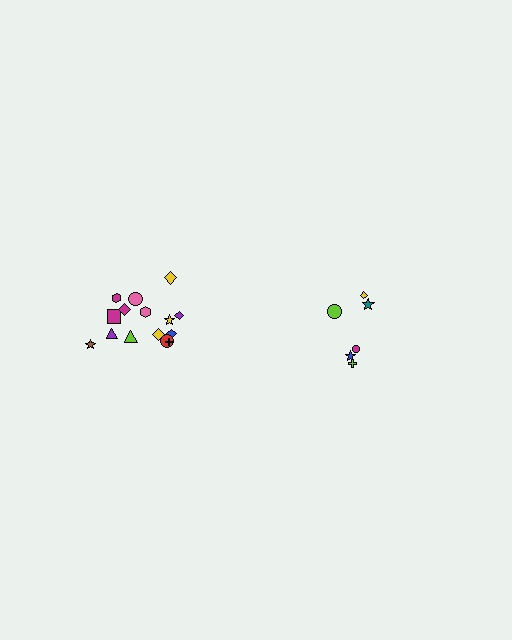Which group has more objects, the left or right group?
The left group.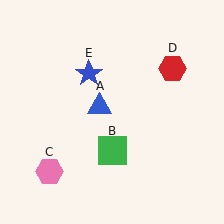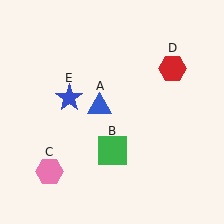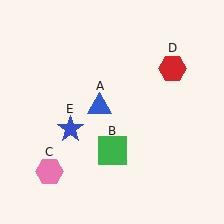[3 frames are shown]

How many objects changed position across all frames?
1 object changed position: blue star (object E).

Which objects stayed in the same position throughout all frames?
Blue triangle (object A) and green square (object B) and pink hexagon (object C) and red hexagon (object D) remained stationary.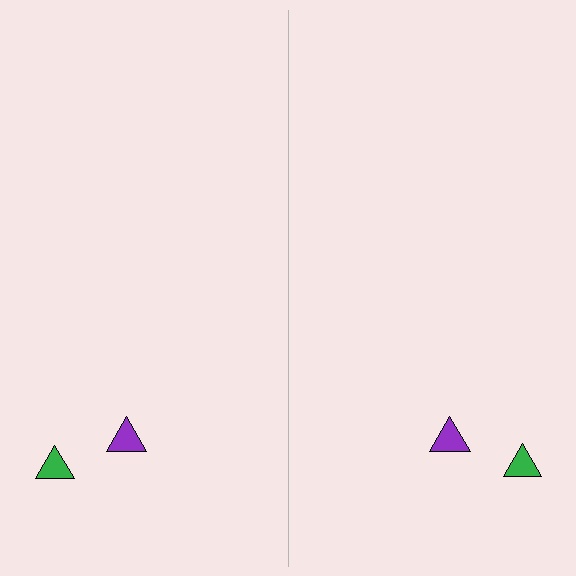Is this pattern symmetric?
Yes, this pattern has bilateral (reflection) symmetry.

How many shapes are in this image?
There are 4 shapes in this image.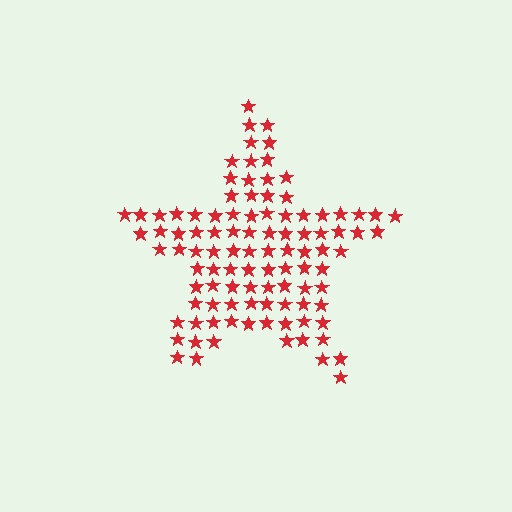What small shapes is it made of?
It is made of small stars.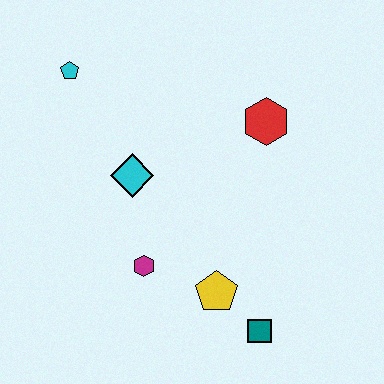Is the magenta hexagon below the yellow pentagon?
No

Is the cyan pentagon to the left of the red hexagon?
Yes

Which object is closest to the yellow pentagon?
The teal square is closest to the yellow pentagon.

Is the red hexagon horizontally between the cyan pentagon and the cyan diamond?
No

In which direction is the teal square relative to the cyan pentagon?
The teal square is below the cyan pentagon.